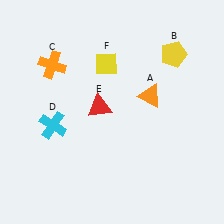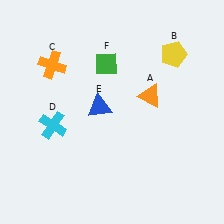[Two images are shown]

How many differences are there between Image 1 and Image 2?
There are 2 differences between the two images.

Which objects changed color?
E changed from red to blue. F changed from yellow to green.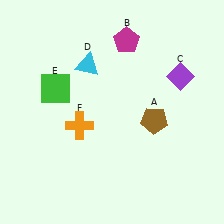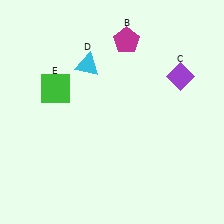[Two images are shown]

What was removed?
The orange cross (F), the brown pentagon (A) were removed in Image 2.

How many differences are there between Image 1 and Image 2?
There are 2 differences between the two images.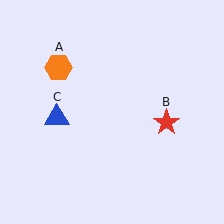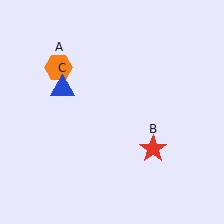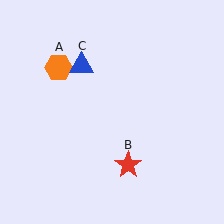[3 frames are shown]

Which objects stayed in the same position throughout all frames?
Orange hexagon (object A) remained stationary.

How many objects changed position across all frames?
2 objects changed position: red star (object B), blue triangle (object C).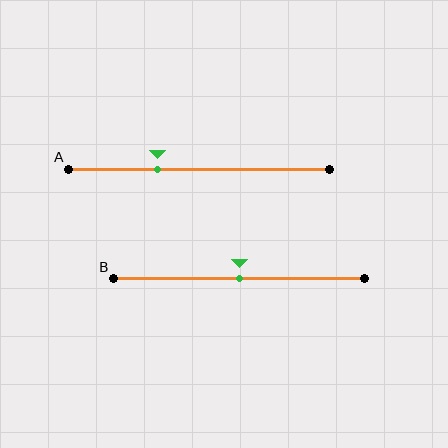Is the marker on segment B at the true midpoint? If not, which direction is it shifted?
Yes, the marker on segment B is at the true midpoint.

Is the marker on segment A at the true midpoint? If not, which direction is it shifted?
No, the marker on segment A is shifted to the left by about 16% of the segment length.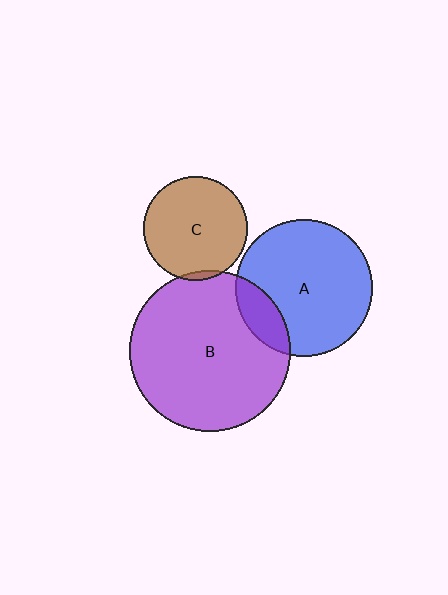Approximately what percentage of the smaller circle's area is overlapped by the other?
Approximately 15%.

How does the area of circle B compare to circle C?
Approximately 2.4 times.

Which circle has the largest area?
Circle B (purple).